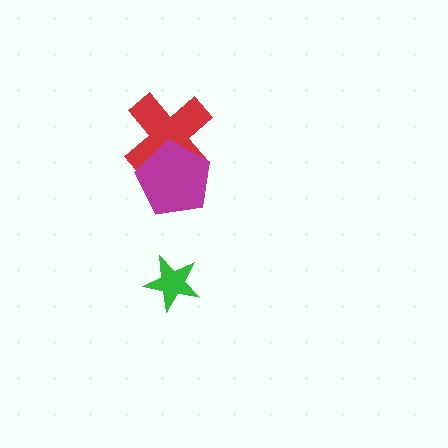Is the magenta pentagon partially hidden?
No, no other shape covers it.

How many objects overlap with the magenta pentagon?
1 object overlaps with the magenta pentagon.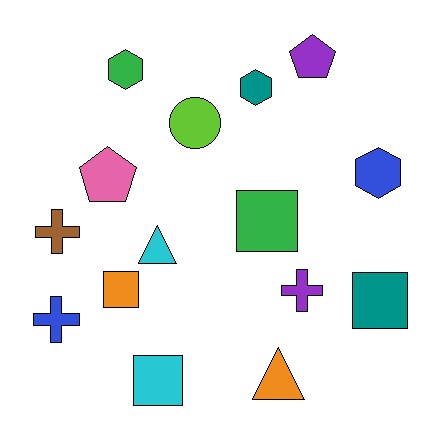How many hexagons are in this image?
There are 3 hexagons.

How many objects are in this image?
There are 15 objects.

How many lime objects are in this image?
There is 1 lime object.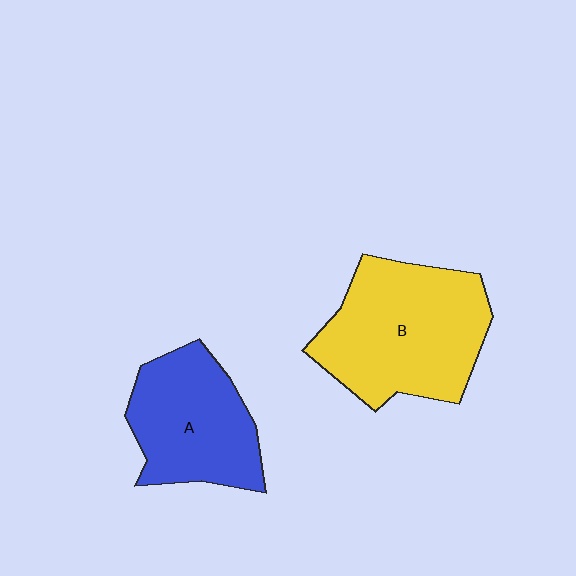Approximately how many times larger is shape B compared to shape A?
Approximately 1.3 times.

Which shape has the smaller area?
Shape A (blue).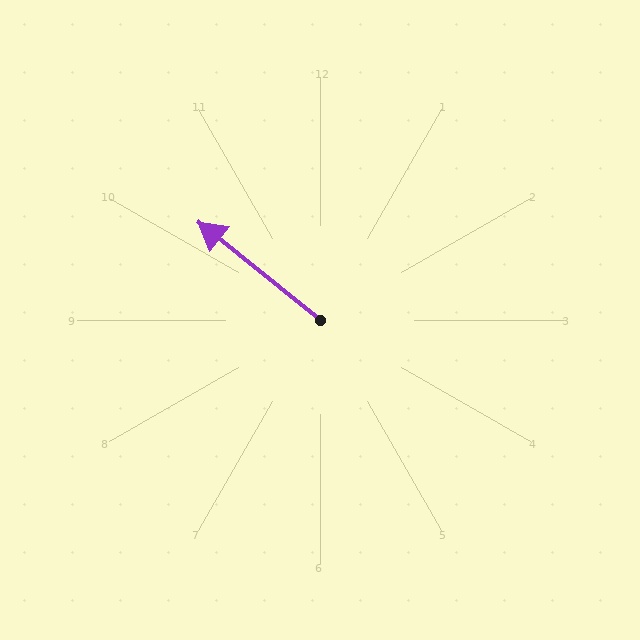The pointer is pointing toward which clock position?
Roughly 10 o'clock.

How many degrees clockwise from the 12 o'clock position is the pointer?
Approximately 309 degrees.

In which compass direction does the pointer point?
Northwest.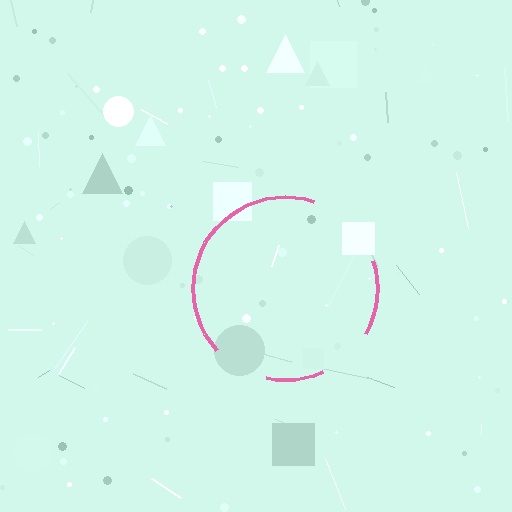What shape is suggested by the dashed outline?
The dashed outline suggests a circle.